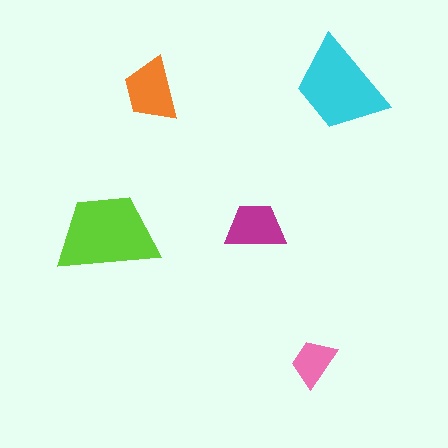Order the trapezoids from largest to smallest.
the lime one, the cyan one, the orange one, the magenta one, the pink one.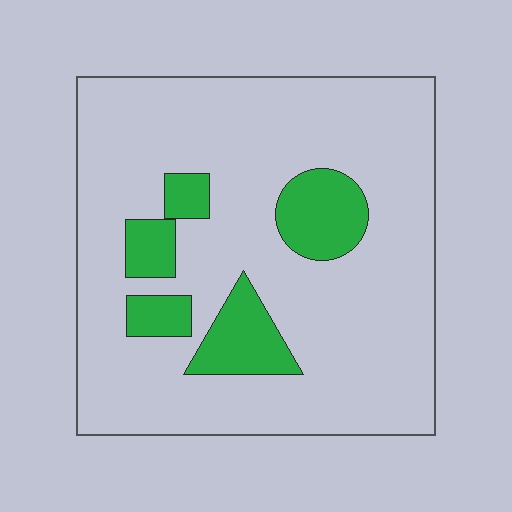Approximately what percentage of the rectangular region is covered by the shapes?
Approximately 15%.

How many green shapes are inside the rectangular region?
5.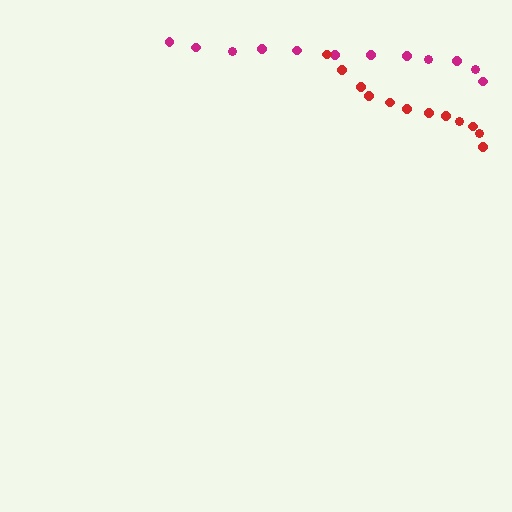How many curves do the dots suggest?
There are 2 distinct paths.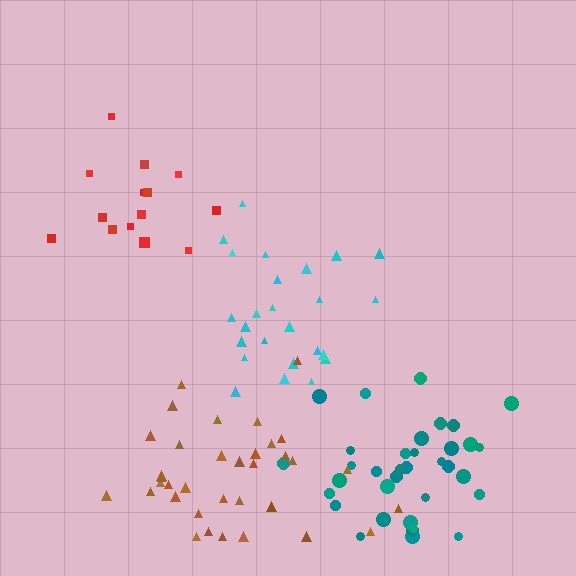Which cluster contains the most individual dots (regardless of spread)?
Teal (35).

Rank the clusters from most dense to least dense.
teal, red, brown, cyan.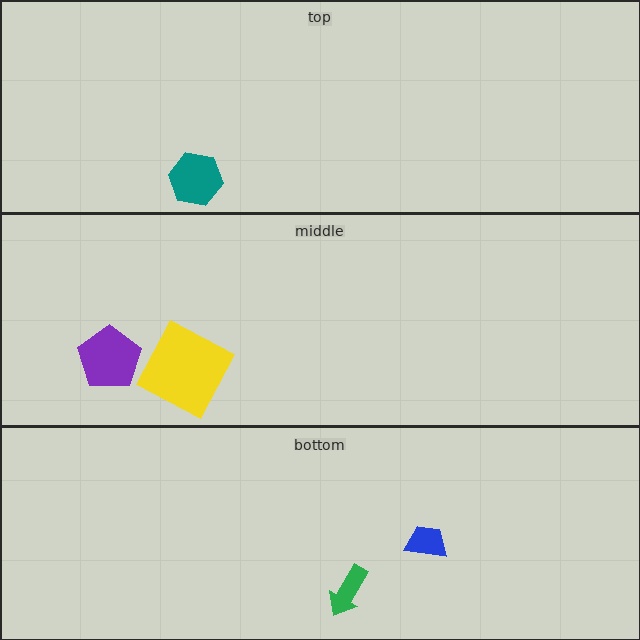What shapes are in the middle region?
The yellow square, the purple pentagon.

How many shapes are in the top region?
1.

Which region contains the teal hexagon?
The top region.